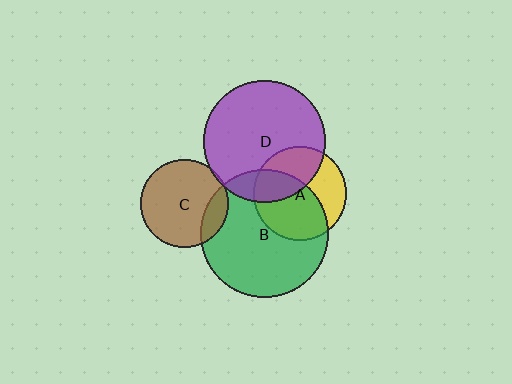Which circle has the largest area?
Circle B (green).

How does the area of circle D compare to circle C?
Approximately 1.9 times.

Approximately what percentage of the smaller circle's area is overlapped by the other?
Approximately 15%.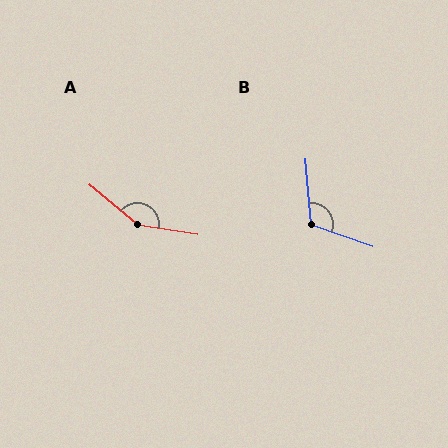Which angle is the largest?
A, at approximately 150 degrees.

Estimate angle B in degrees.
Approximately 115 degrees.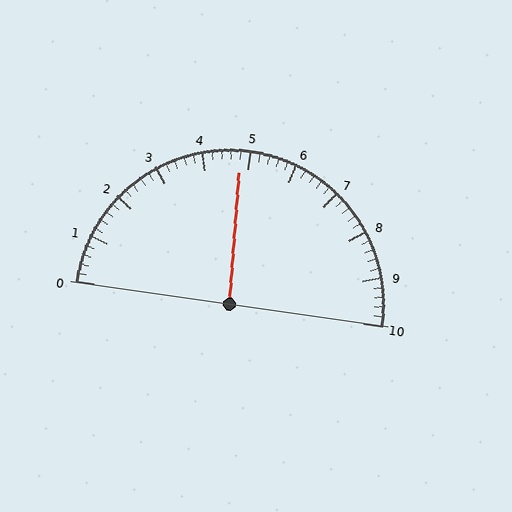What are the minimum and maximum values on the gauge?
The gauge ranges from 0 to 10.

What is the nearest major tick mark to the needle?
The nearest major tick mark is 5.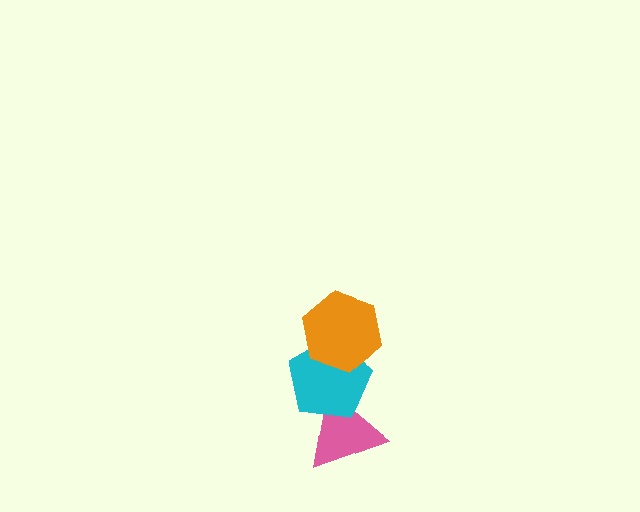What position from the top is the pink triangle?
The pink triangle is 3rd from the top.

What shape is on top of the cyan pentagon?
The orange hexagon is on top of the cyan pentagon.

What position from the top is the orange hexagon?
The orange hexagon is 1st from the top.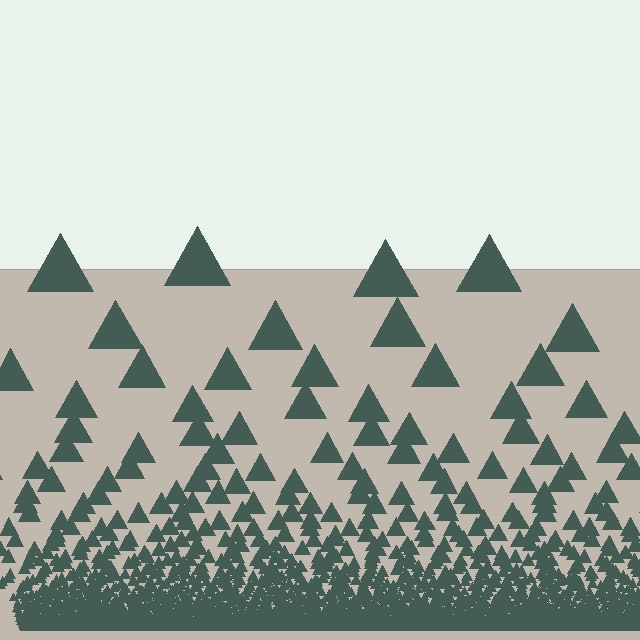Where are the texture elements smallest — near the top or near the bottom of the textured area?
Near the bottom.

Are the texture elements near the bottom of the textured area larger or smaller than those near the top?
Smaller. The gradient is inverted — elements near the bottom are smaller and denser.